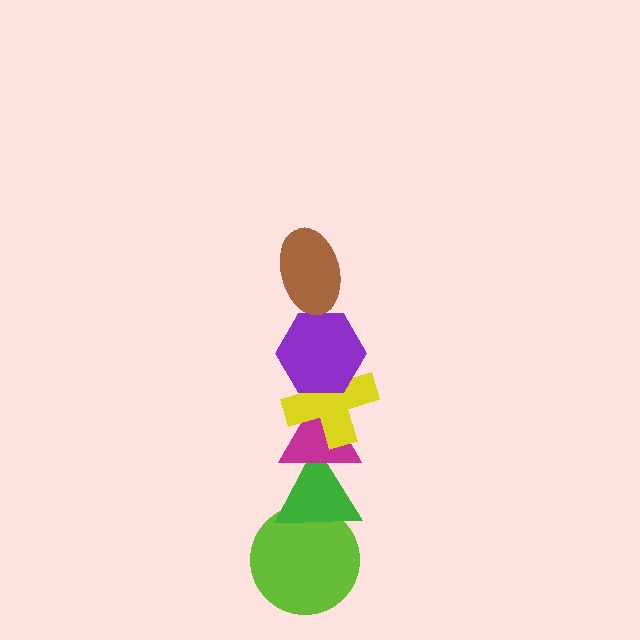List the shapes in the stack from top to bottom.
From top to bottom: the brown ellipse, the purple hexagon, the yellow cross, the magenta triangle, the green triangle, the lime circle.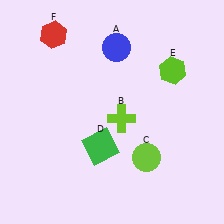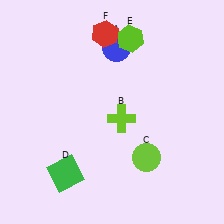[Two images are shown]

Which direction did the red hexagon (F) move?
The red hexagon (F) moved right.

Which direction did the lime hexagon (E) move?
The lime hexagon (E) moved left.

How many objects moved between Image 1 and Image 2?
3 objects moved between the two images.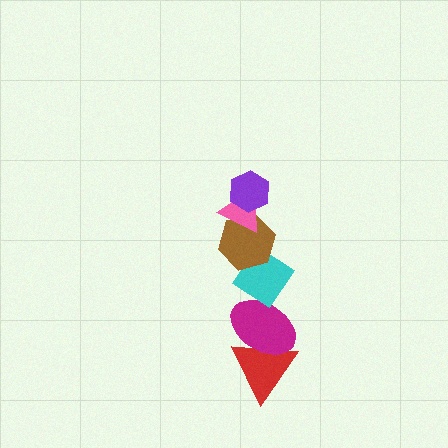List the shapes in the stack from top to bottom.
From top to bottom: the purple hexagon, the pink triangle, the brown hexagon, the cyan diamond, the magenta ellipse, the red triangle.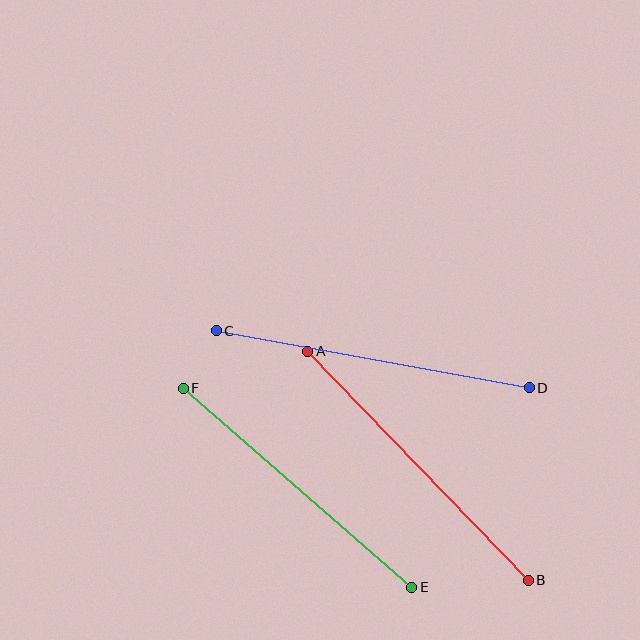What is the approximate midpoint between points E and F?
The midpoint is at approximately (298, 488) pixels.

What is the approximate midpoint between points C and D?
The midpoint is at approximately (373, 359) pixels.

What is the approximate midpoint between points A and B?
The midpoint is at approximately (418, 466) pixels.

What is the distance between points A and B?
The distance is approximately 318 pixels.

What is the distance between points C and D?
The distance is approximately 318 pixels.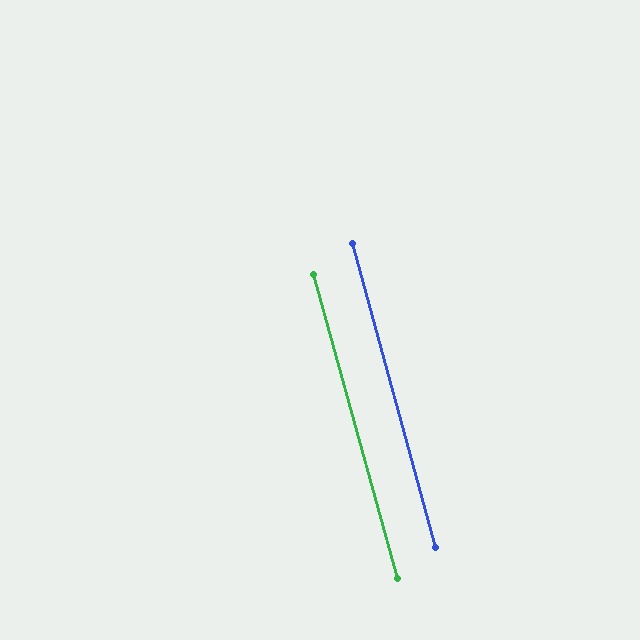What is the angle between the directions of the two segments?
Approximately 0 degrees.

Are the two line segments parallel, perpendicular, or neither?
Parallel — their directions differ by only 0.1°.